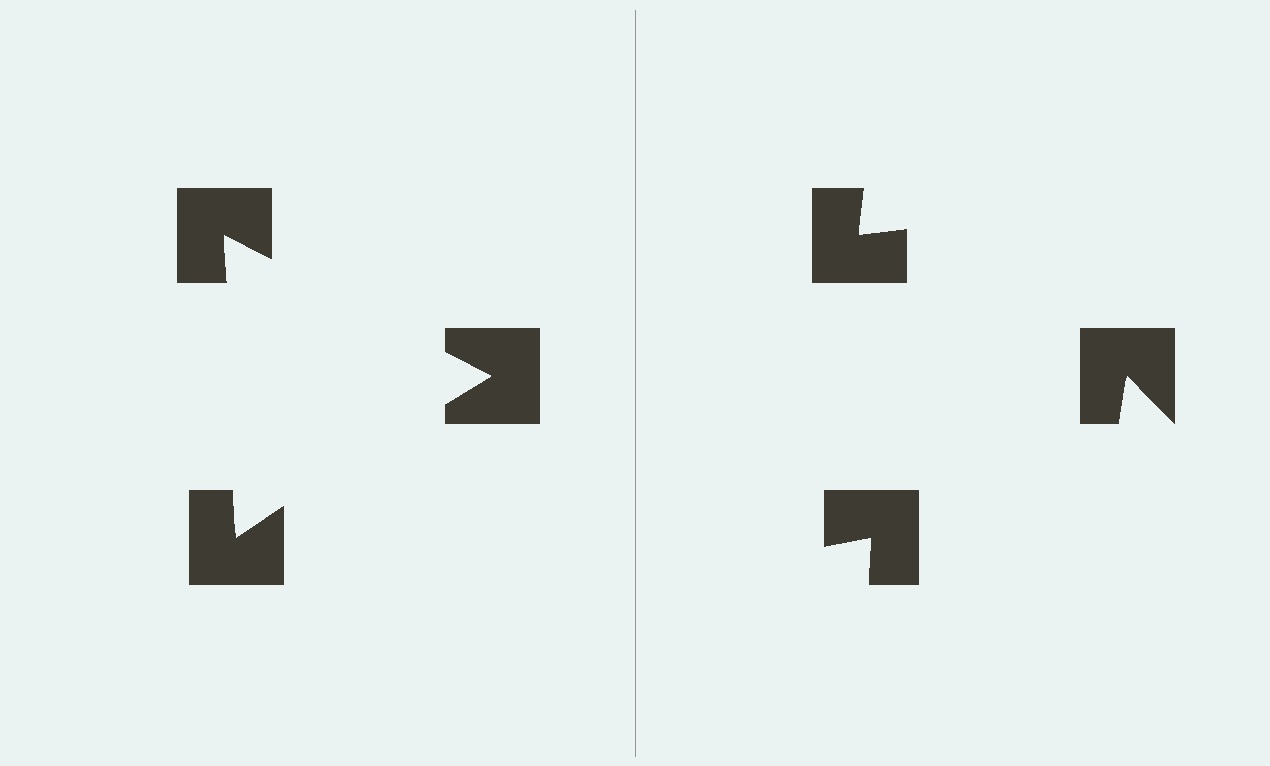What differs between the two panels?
The notched squares are positioned identically on both sides; only the wedge orientations differ. On the left they align to a triangle; on the right they are misaligned.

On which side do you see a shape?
An illusory triangle appears on the left side. On the right side the wedge cuts are rotated, so no coherent shape forms.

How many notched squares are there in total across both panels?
6 — 3 on each side.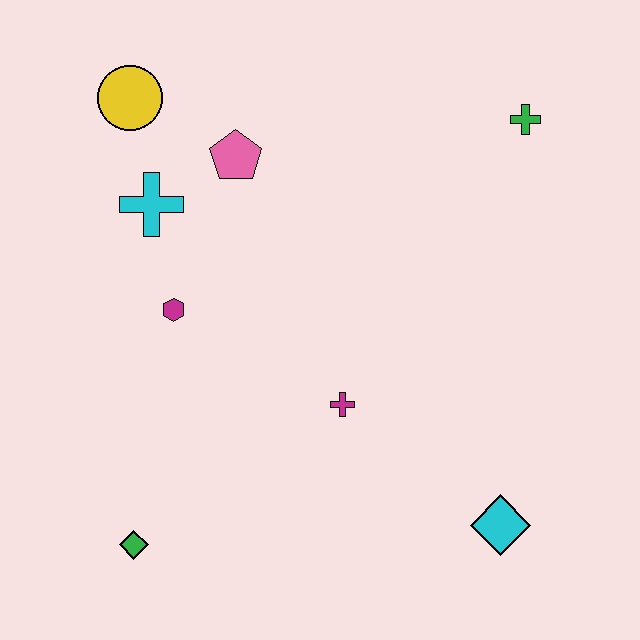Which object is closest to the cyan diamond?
The magenta cross is closest to the cyan diamond.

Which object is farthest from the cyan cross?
The cyan diamond is farthest from the cyan cross.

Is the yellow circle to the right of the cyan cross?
No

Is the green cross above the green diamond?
Yes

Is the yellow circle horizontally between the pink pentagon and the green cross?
No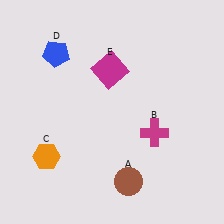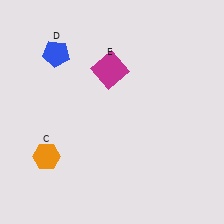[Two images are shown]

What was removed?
The brown circle (A), the magenta cross (B) were removed in Image 2.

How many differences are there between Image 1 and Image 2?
There are 2 differences between the two images.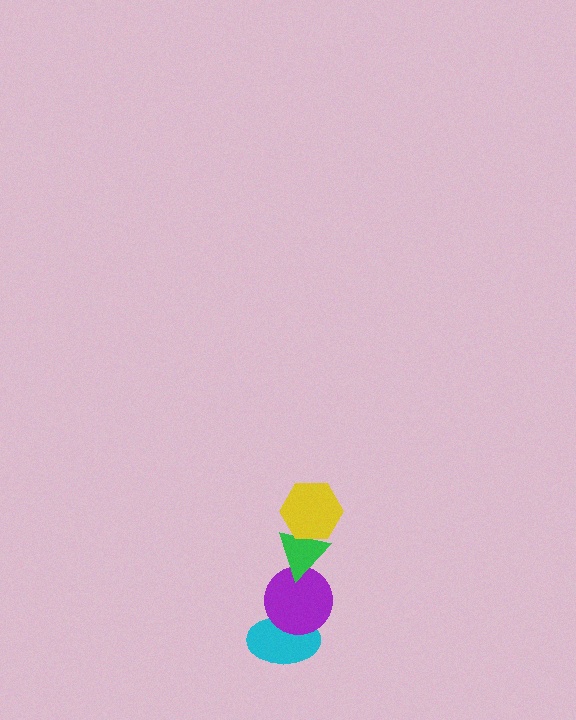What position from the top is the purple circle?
The purple circle is 3rd from the top.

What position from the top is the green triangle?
The green triangle is 2nd from the top.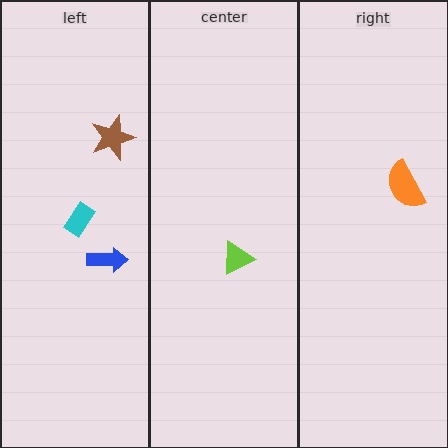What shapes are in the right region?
The orange semicircle.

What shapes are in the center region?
The lime triangle.